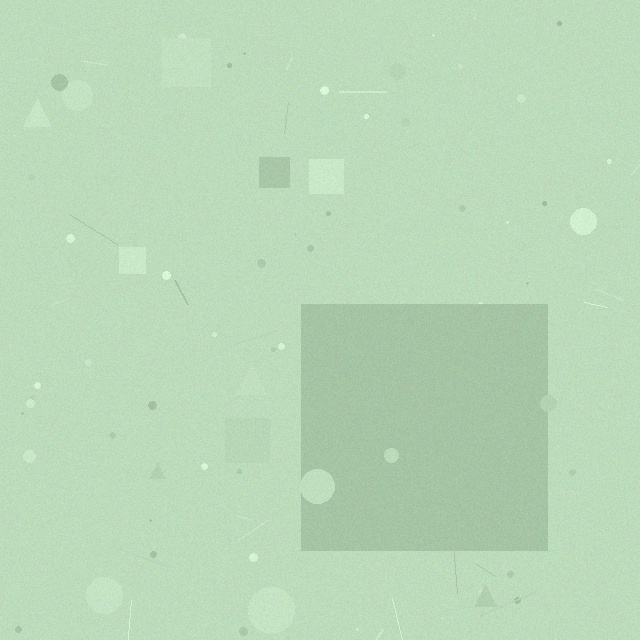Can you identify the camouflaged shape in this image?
The camouflaged shape is a square.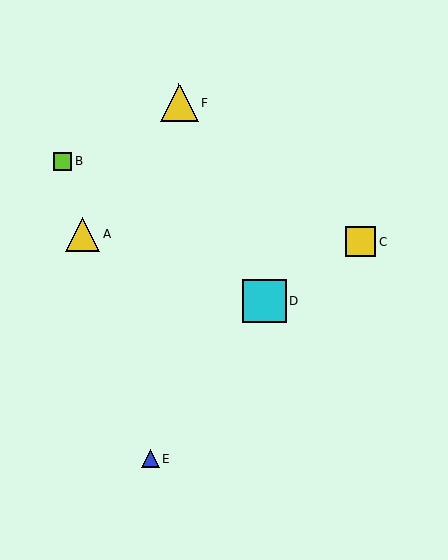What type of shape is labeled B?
Shape B is a lime square.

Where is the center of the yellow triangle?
The center of the yellow triangle is at (179, 103).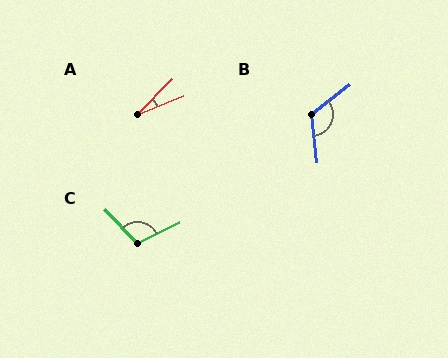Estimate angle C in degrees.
Approximately 108 degrees.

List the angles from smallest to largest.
A (24°), C (108°), B (123°).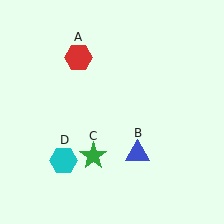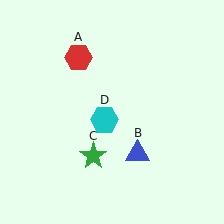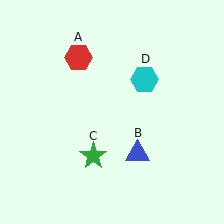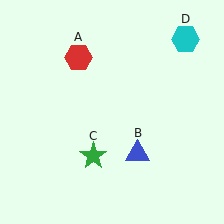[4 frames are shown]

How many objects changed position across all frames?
1 object changed position: cyan hexagon (object D).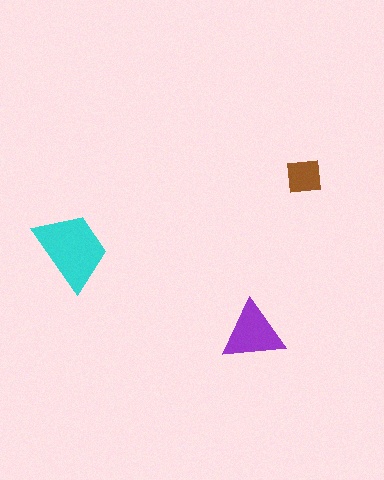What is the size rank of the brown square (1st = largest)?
3rd.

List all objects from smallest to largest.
The brown square, the purple triangle, the cyan trapezoid.